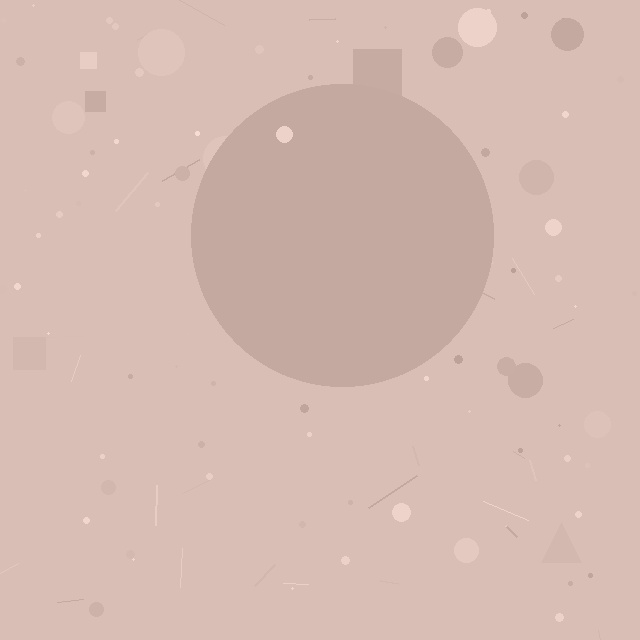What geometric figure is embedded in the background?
A circle is embedded in the background.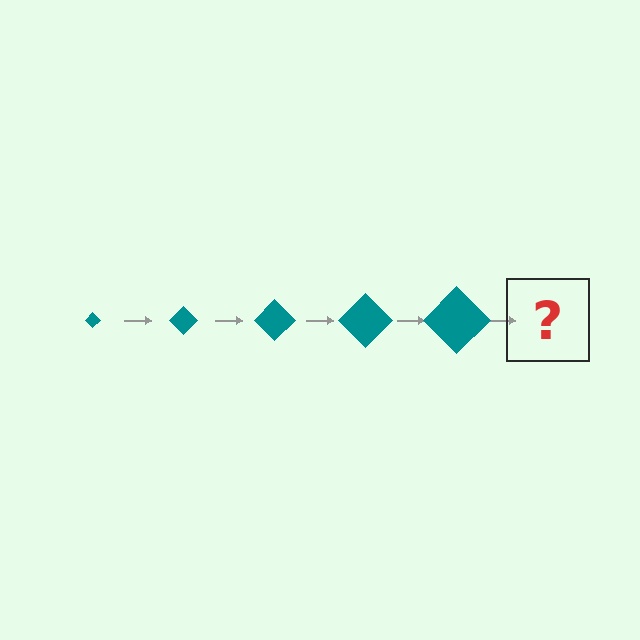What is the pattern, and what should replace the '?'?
The pattern is that the diamond gets progressively larger each step. The '?' should be a teal diamond, larger than the previous one.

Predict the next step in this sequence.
The next step is a teal diamond, larger than the previous one.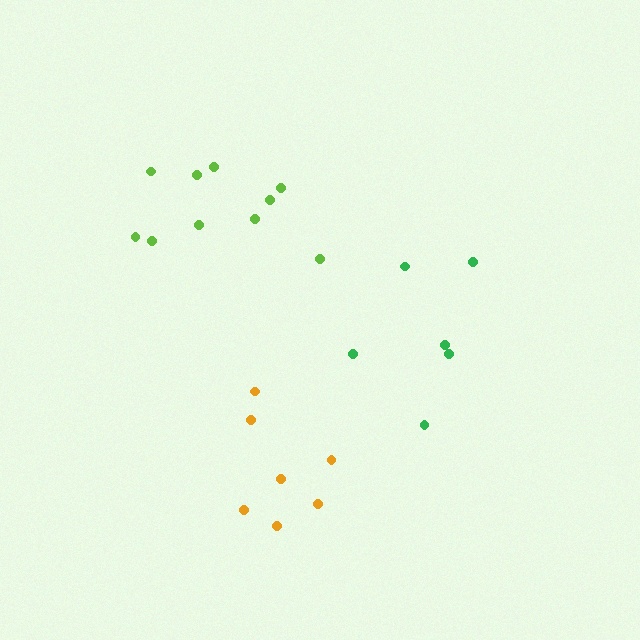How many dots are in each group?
Group 1: 10 dots, Group 2: 7 dots, Group 3: 6 dots (23 total).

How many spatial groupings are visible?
There are 3 spatial groupings.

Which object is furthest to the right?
The green cluster is rightmost.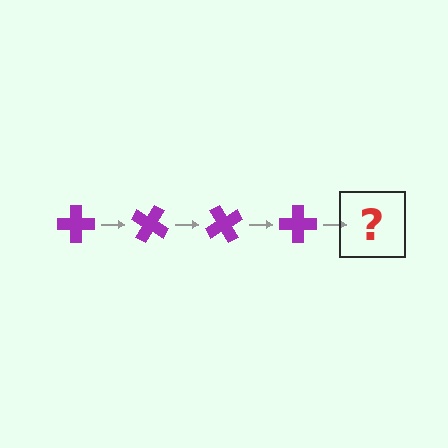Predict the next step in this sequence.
The next step is a purple cross rotated 120 degrees.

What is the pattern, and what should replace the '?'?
The pattern is that the cross rotates 30 degrees each step. The '?' should be a purple cross rotated 120 degrees.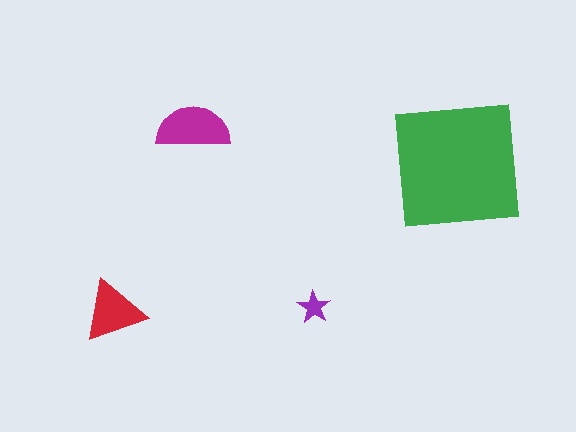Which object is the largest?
The green square.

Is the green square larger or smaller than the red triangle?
Larger.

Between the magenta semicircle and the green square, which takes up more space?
The green square.